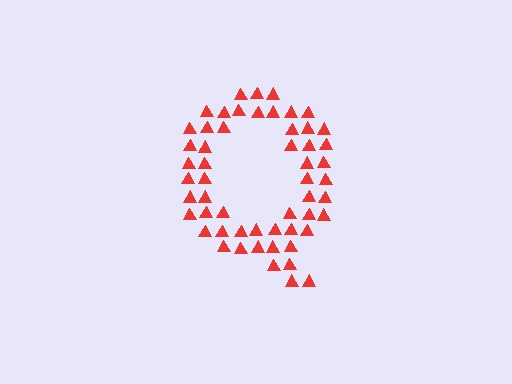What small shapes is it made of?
It is made of small triangles.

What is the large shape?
The large shape is the letter Q.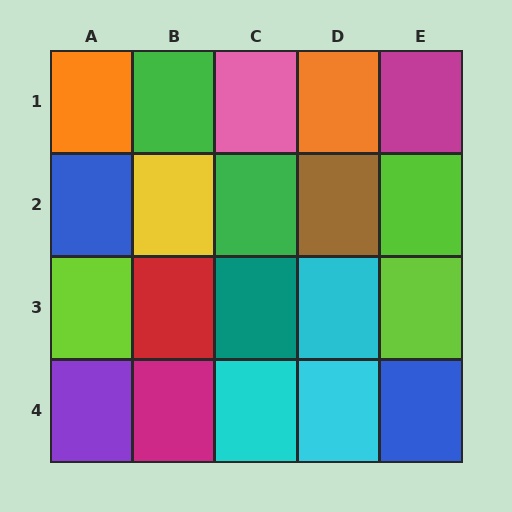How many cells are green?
2 cells are green.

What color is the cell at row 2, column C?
Green.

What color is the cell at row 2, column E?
Lime.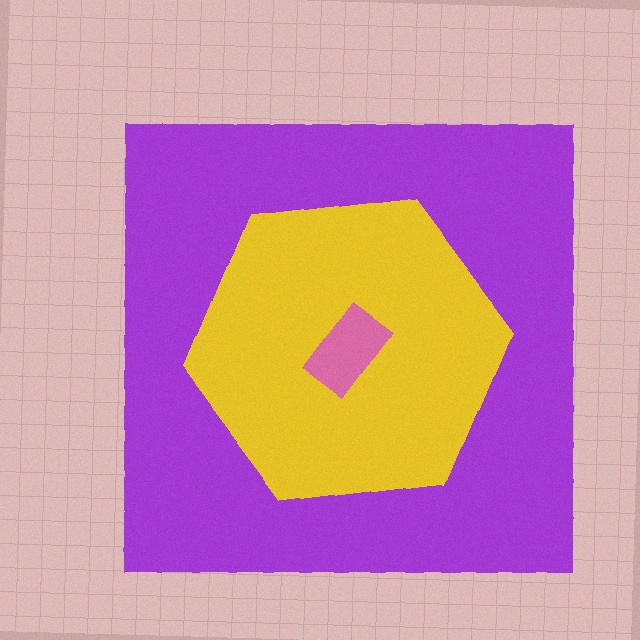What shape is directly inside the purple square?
The yellow hexagon.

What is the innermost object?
The pink rectangle.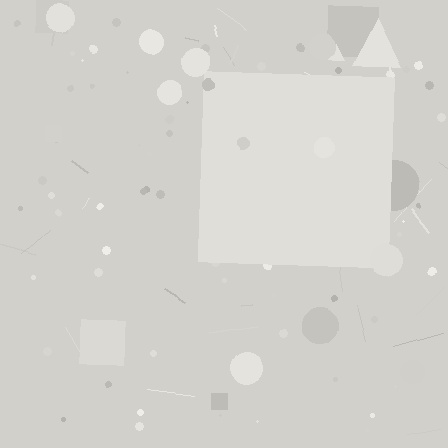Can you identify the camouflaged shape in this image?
The camouflaged shape is a square.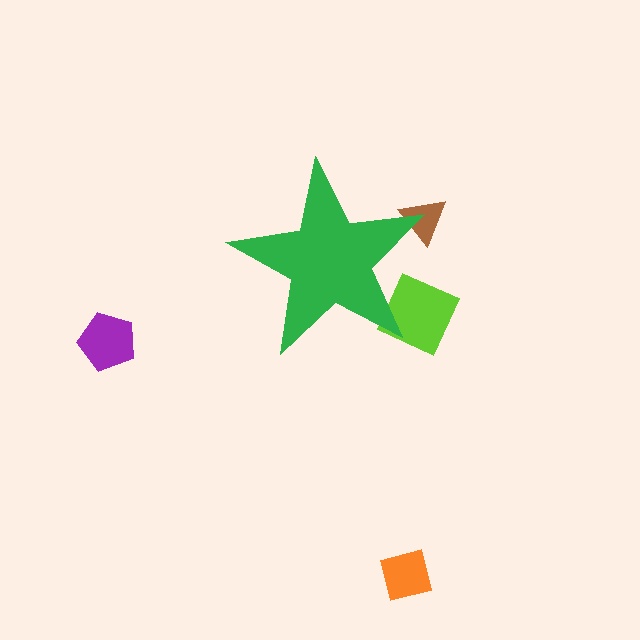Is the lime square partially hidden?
Yes, the lime square is partially hidden behind the green star.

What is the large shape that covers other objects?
A green star.